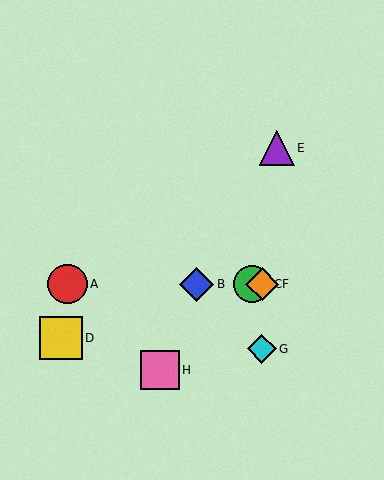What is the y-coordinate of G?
Object G is at y≈349.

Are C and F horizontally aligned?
Yes, both are at y≈284.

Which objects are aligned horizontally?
Objects A, B, C, F are aligned horizontally.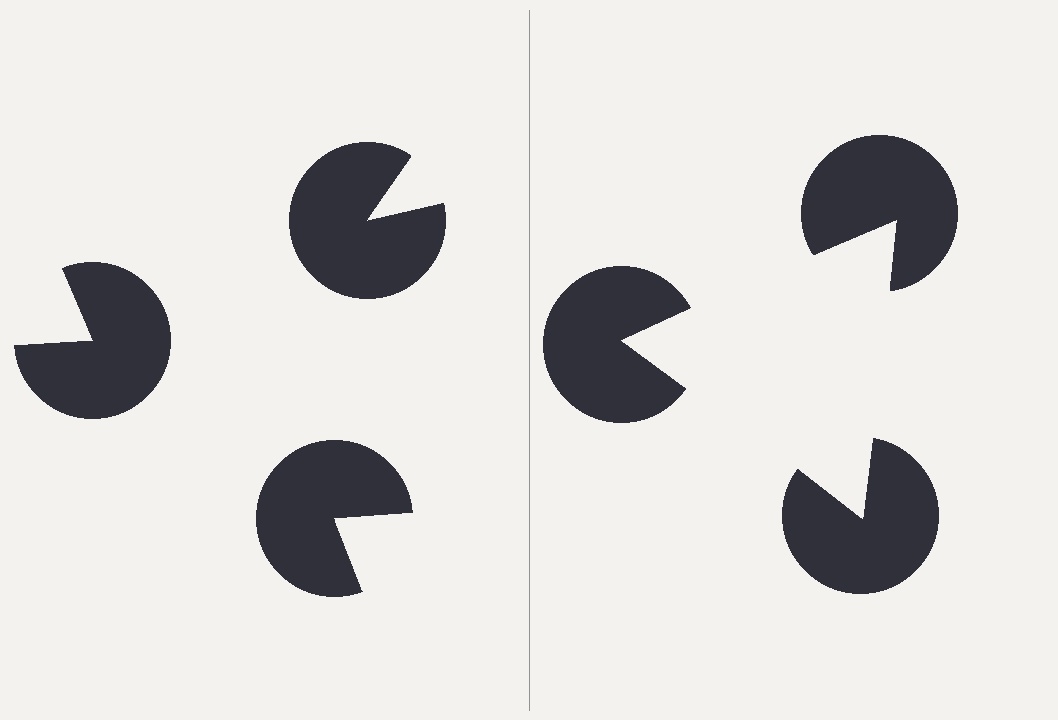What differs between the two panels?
The pac-man discs are positioned identically on both sides; only the wedge orientations differ. On the right they align to a triangle; on the left they are misaligned.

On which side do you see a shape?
An illusory triangle appears on the right side. On the left side the wedge cuts are rotated, so no coherent shape forms.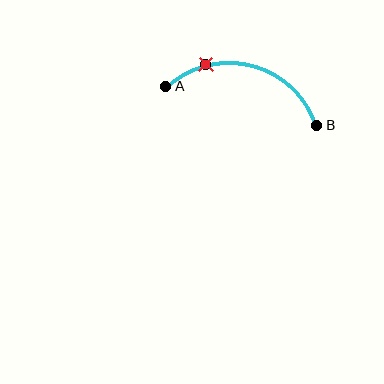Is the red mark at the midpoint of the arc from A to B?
No. The red mark lies on the arc but is closer to endpoint A. The arc midpoint would be at the point on the curve equidistant along the arc from both A and B.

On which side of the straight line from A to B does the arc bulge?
The arc bulges above the straight line connecting A and B.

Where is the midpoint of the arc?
The arc midpoint is the point on the curve farthest from the straight line joining A and B. It sits above that line.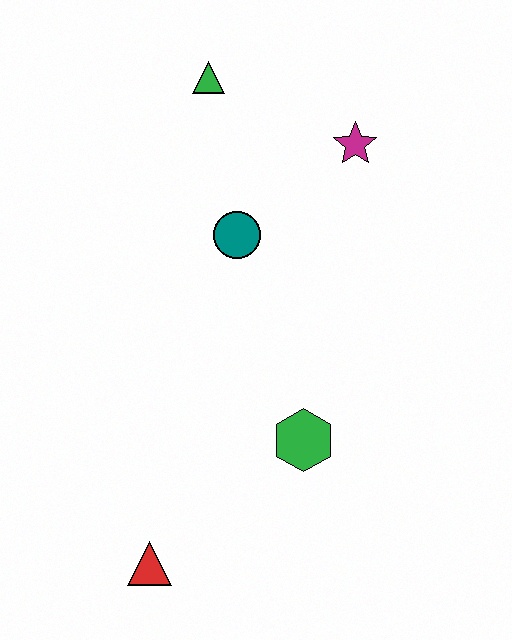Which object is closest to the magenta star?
The teal circle is closest to the magenta star.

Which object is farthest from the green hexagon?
The green triangle is farthest from the green hexagon.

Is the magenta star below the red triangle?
No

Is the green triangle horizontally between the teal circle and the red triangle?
Yes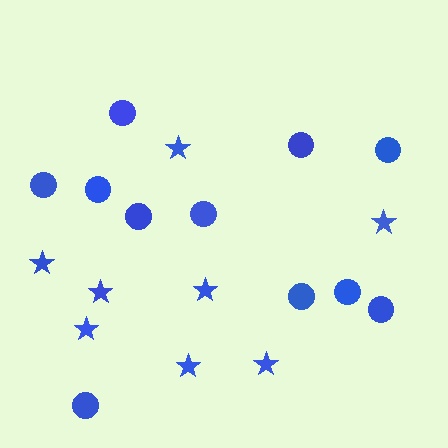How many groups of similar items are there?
There are 2 groups: one group of stars (8) and one group of circles (11).